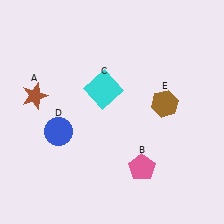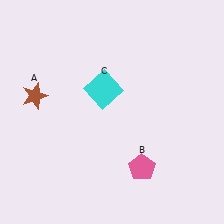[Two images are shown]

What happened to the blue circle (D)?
The blue circle (D) was removed in Image 2. It was in the bottom-left area of Image 1.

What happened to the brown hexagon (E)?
The brown hexagon (E) was removed in Image 2. It was in the top-right area of Image 1.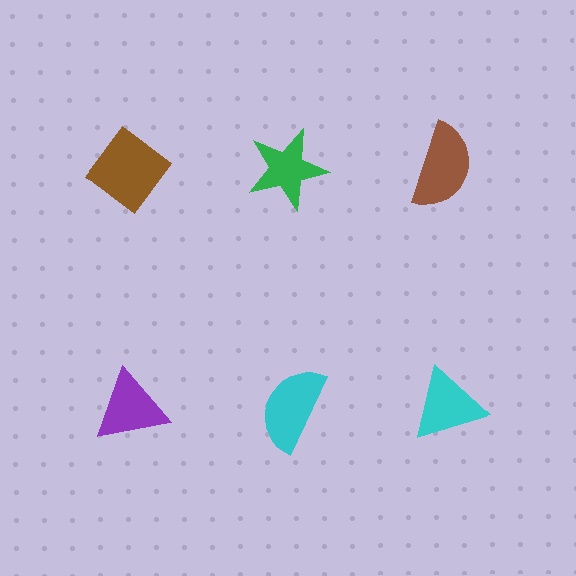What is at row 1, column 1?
A brown diamond.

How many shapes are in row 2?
3 shapes.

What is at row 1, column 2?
A green star.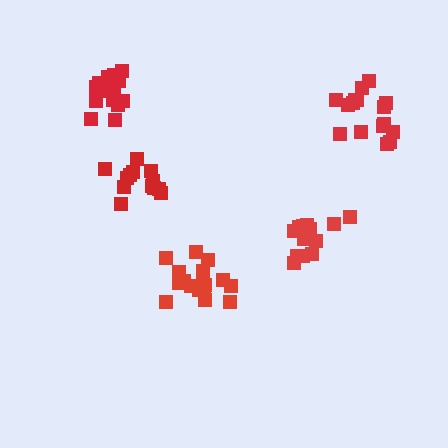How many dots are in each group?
Group 1: 13 dots, Group 2: 17 dots, Group 3: 13 dots, Group 4: 16 dots, Group 5: 15 dots (74 total).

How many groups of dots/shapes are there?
There are 5 groups.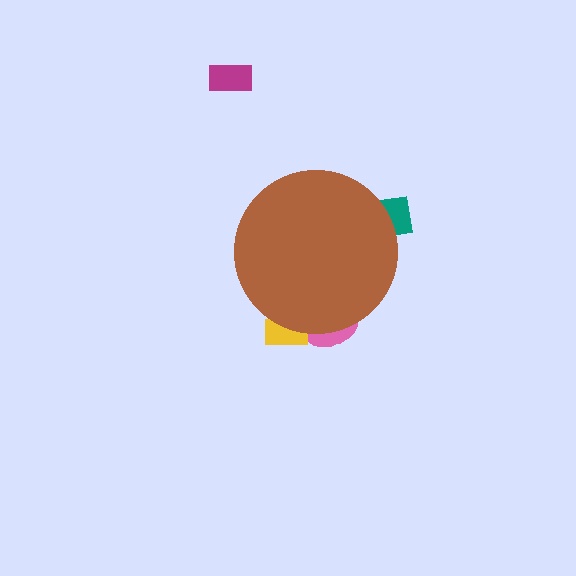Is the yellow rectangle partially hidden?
Yes, the yellow rectangle is partially hidden behind the brown circle.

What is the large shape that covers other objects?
A brown circle.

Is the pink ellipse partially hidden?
Yes, the pink ellipse is partially hidden behind the brown circle.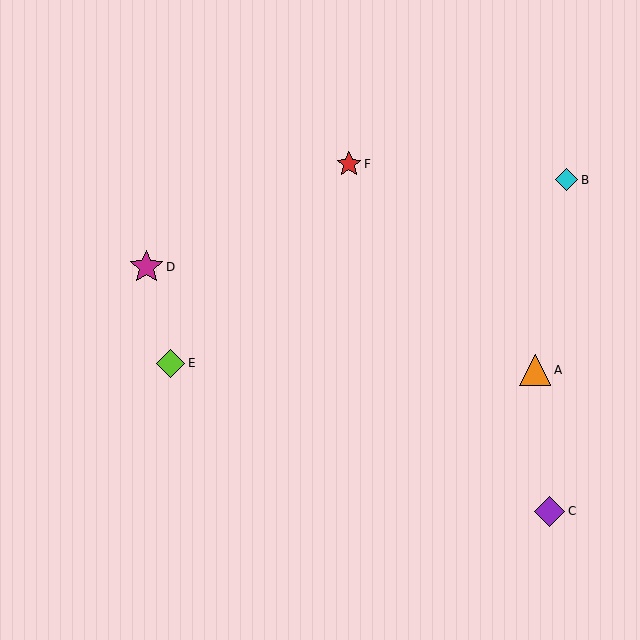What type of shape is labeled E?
Shape E is a lime diamond.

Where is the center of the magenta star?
The center of the magenta star is at (146, 267).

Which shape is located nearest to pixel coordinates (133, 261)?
The magenta star (labeled D) at (146, 267) is nearest to that location.